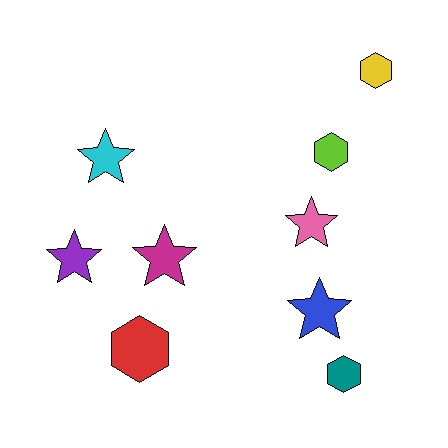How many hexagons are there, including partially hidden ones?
There are 4 hexagons.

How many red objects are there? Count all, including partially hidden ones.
There is 1 red object.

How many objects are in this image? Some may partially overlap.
There are 9 objects.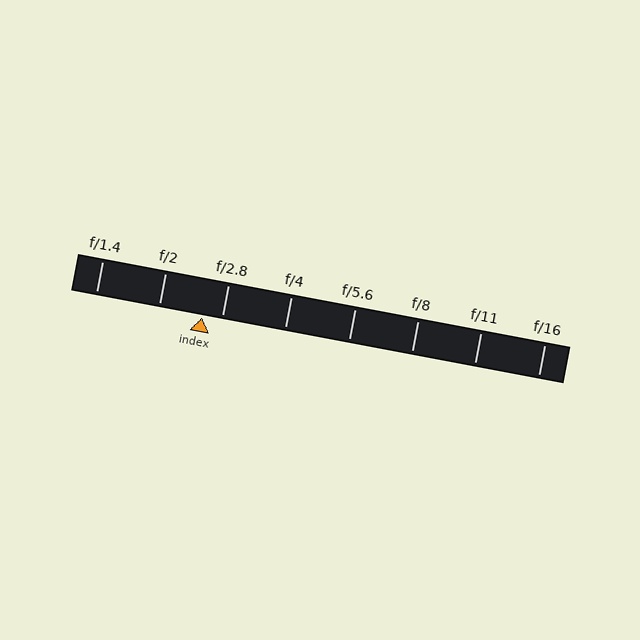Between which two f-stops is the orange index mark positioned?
The index mark is between f/2 and f/2.8.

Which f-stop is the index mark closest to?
The index mark is closest to f/2.8.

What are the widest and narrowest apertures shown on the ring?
The widest aperture shown is f/1.4 and the narrowest is f/16.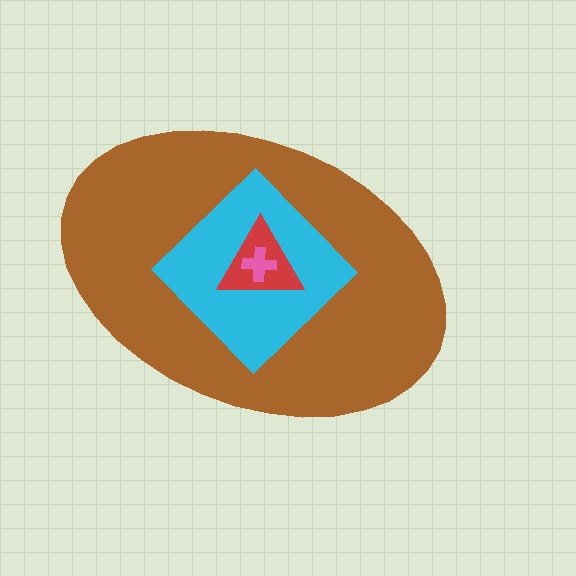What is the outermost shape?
The brown ellipse.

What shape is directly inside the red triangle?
The pink cross.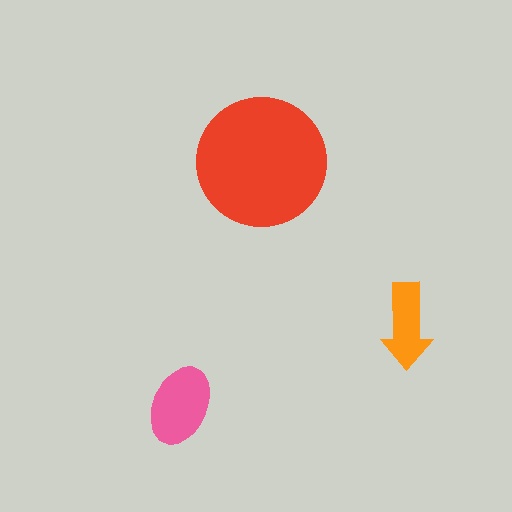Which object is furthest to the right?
The orange arrow is rightmost.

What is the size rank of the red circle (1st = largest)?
1st.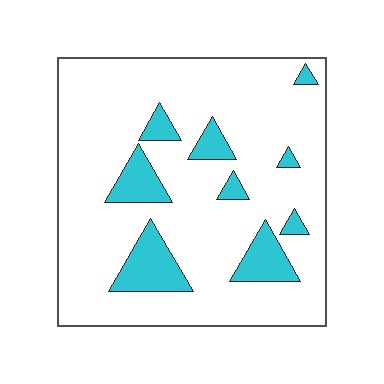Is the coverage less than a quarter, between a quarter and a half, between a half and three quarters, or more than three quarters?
Less than a quarter.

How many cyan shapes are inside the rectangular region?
9.